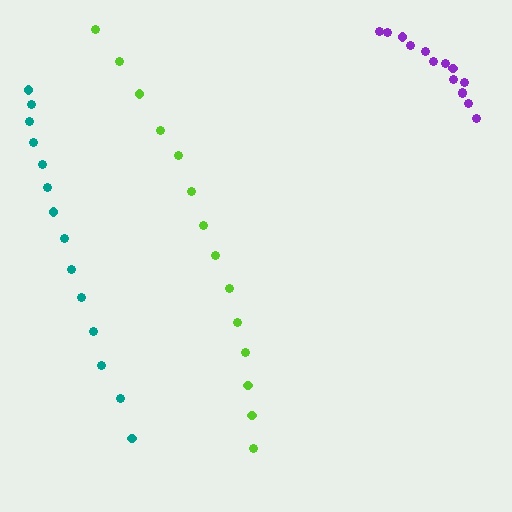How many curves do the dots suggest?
There are 3 distinct paths.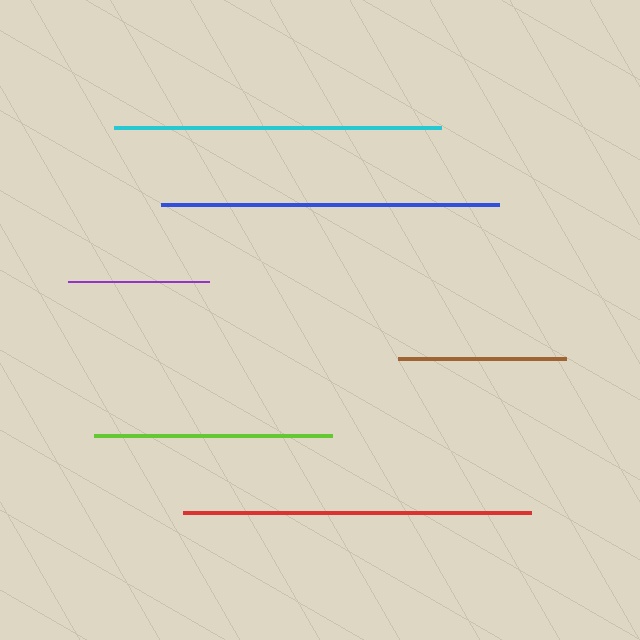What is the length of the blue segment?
The blue segment is approximately 337 pixels long.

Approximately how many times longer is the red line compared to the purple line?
The red line is approximately 2.5 times the length of the purple line.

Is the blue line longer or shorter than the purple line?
The blue line is longer than the purple line.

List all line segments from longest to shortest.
From longest to shortest: red, blue, cyan, lime, brown, purple.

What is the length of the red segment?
The red segment is approximately 348 pixels long.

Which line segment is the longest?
The red line is the longest at approximately 348 pixels.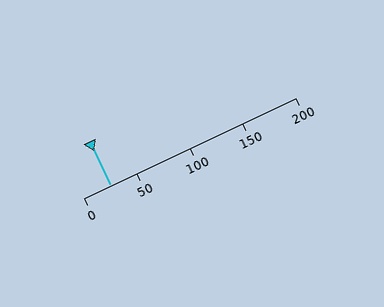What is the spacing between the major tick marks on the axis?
The major ticks are spaced 50 apart.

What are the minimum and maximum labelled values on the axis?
The axis runs from 0 to 200.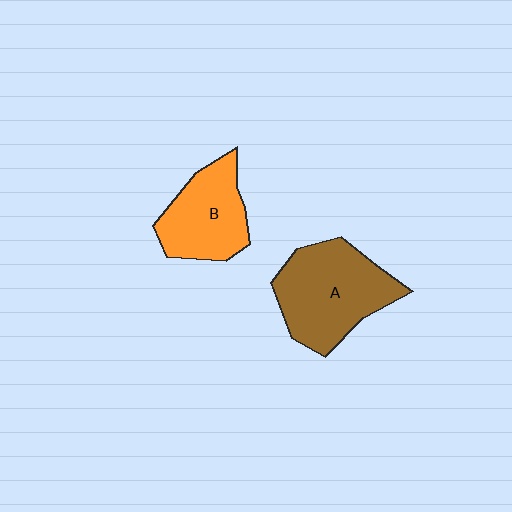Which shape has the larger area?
Shape A (brown).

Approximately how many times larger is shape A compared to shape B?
Approximately 1.3 times.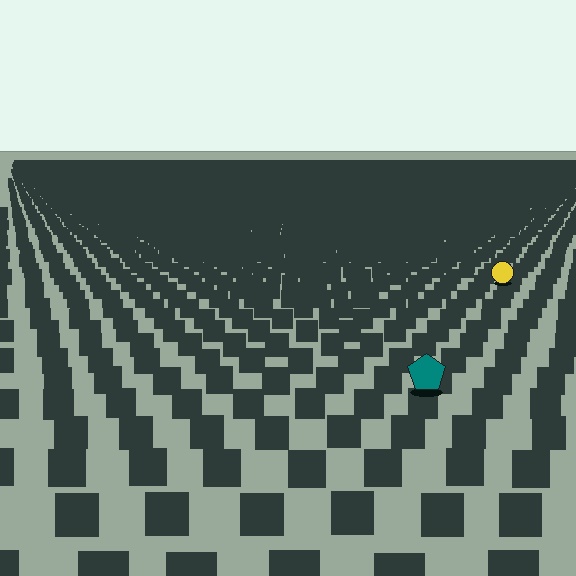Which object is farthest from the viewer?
The yellow circle is farthest from the viewer. It appears smaller and the ground texture around it is denser.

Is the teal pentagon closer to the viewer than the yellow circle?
Yes. The teal pentagon is closer — you can tell from the texture gradient: the ground texture is coarser near it.